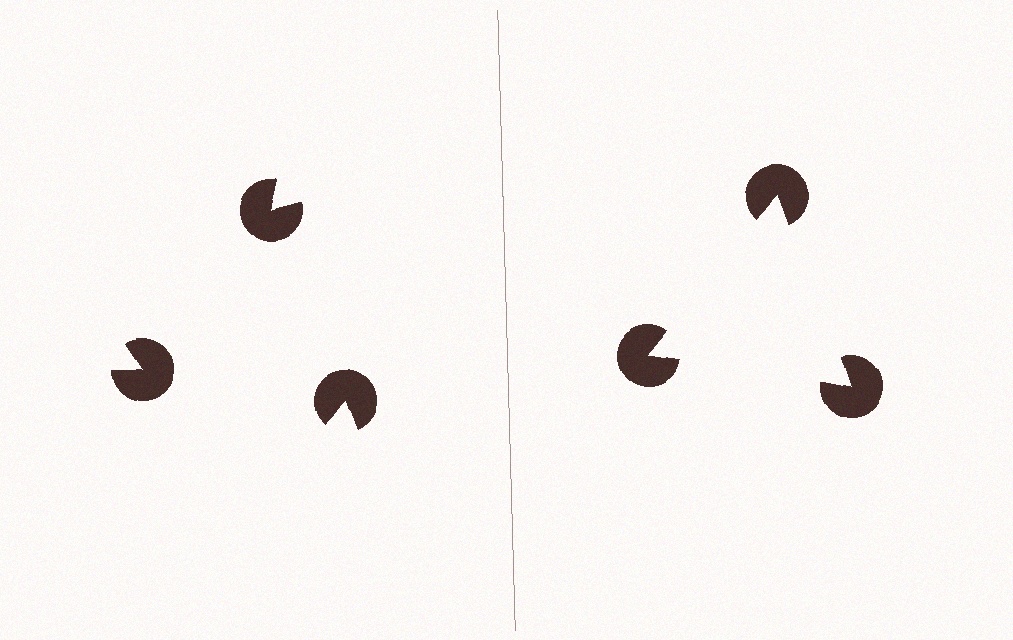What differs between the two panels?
The pac-man discs are positioned identically on both sides; only the wedge orientations differ. On the right they align to a triangle; on the left they are misaligned.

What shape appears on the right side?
An illusory triangle.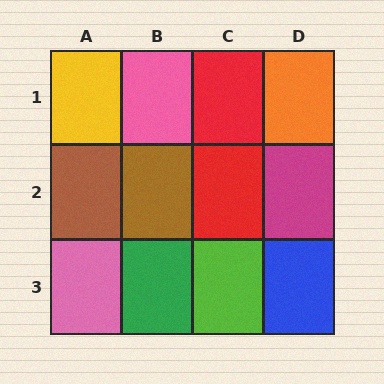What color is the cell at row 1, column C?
Red.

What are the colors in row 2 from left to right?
Brown, brown, red, magenta.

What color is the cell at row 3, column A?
Pink.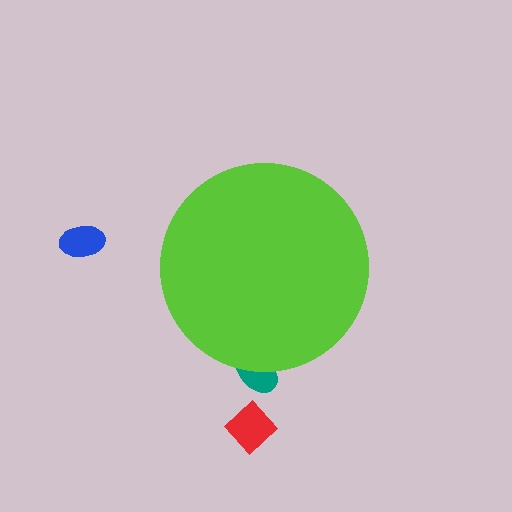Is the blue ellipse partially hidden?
No, the blue ellipse is fully visible.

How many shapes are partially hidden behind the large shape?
1 shape is partially hidden.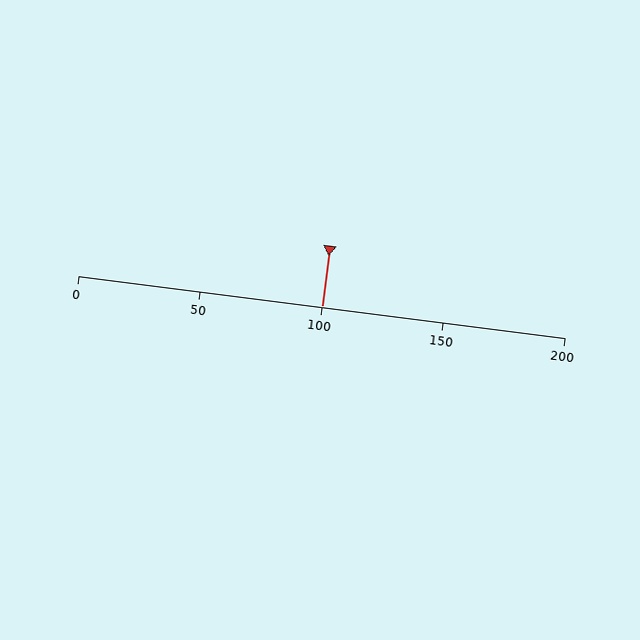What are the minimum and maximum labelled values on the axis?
The axis runs from 0 to 200.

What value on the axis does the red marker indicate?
The marker indicates approximately 100.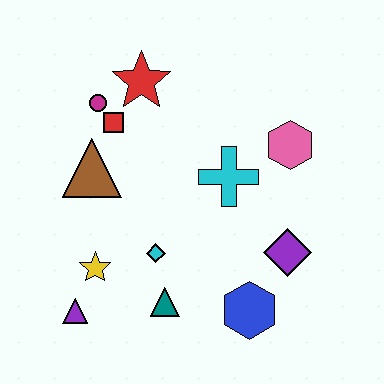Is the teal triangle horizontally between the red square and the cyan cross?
Yes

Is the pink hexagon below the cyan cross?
No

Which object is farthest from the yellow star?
The pink hexagon is farthest from the yellow star.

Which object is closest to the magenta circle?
The red square is closest to the magenta circle.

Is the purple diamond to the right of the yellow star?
Yes